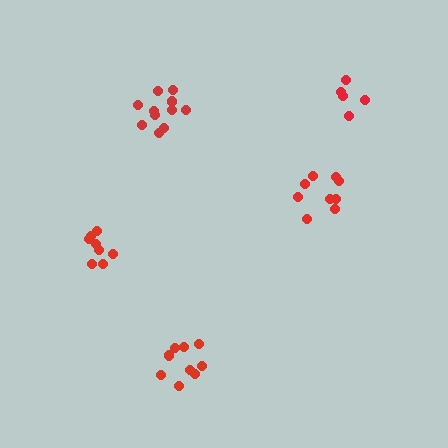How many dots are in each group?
Group 1: 9 dots, Group 2: 9 dots, Group 3: 5 dots, Group 4: 11 dots, Group 5: 8 dots (42 total).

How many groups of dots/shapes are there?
There are 5 groups.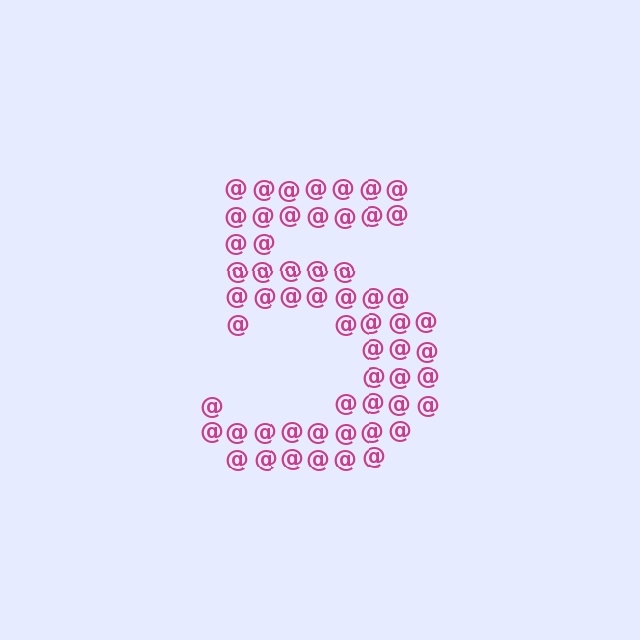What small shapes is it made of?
It is made of small at signs.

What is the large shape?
The large shape is the digit 5.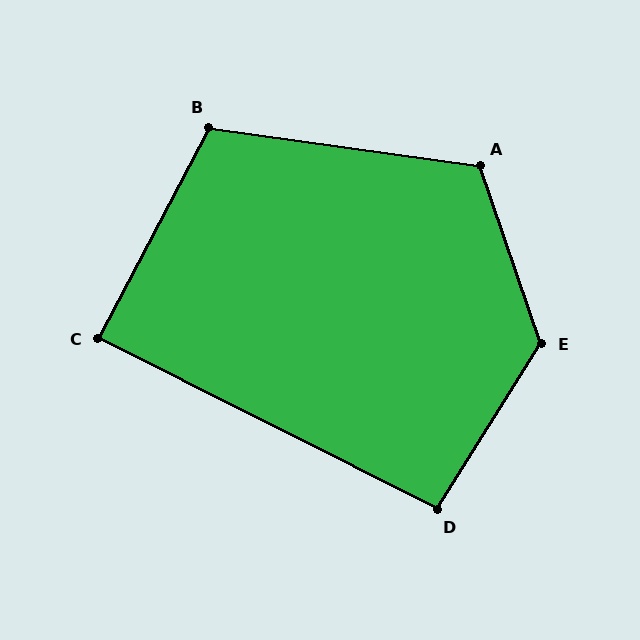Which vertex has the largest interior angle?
E, at approximately 129 degrees.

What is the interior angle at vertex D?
Approximately 95 degrees (obtuse).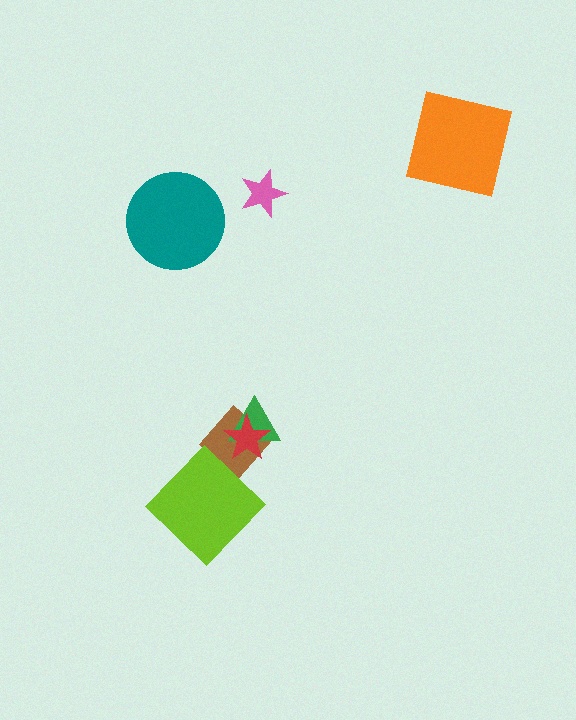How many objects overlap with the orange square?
0 objects overlap with the orange square.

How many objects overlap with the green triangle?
2 objects overlap with the green triangle.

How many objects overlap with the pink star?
0 objects overlap with the pink star.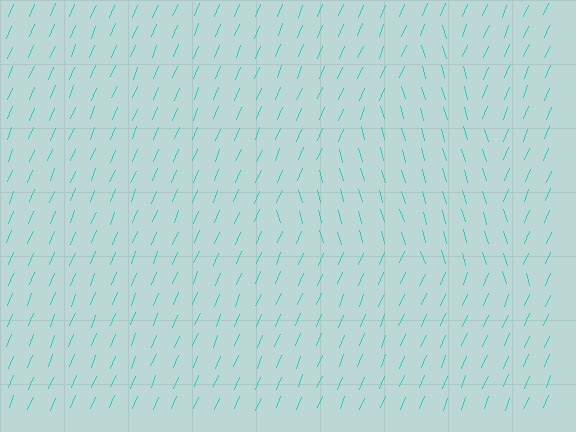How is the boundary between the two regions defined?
The boundary is defined purely by a change in line orientation (approximately 39 degrees difference). All lines are the same color and thickness.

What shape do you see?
I see a triangle.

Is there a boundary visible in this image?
Yes, there is a texture boundary formed by a change in line orientation.